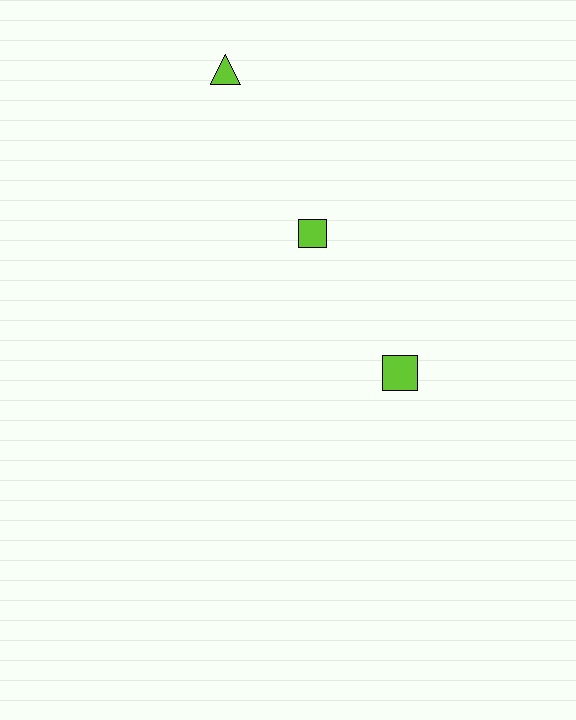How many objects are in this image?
There are 3 objects.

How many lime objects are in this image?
There are 3 lime objects.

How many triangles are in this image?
There is 1 triangle.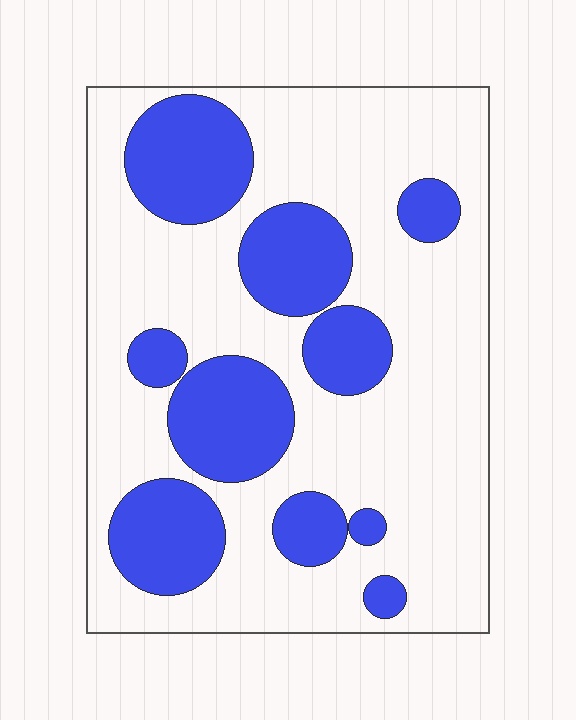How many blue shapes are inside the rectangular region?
10.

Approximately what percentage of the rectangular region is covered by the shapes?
Approximately 30%.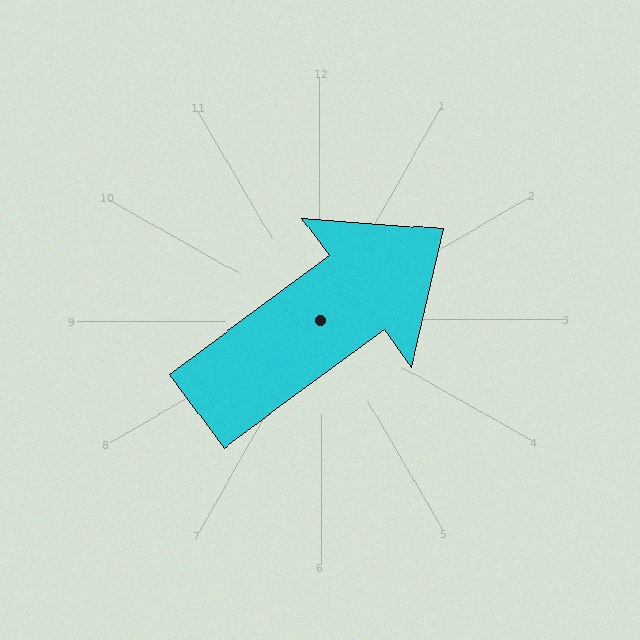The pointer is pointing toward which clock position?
Roughly 2 o'clock.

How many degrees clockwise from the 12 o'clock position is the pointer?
Approximately 54 degrees.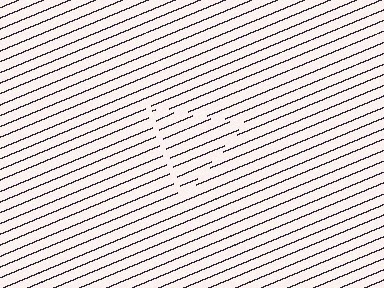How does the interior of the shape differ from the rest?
The interior of the shape contains the same grating, shifted by half a period — the contour is defined by the phase discontinuity where line-ends from the inner and outer gratings abut.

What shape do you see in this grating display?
An illusory triangle. The interior of the shape contains the same grating, shifted by half a period — the contour is defined by the phase discontinuity where line-ends from the inner and outer gratings abut.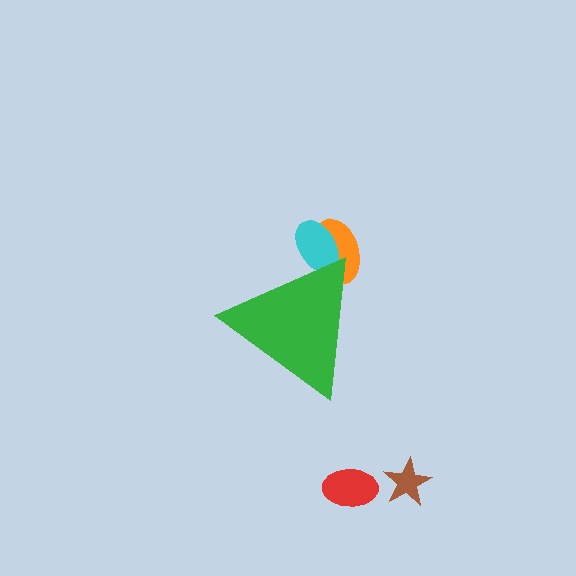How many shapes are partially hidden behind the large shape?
2 shapes are partially hidden.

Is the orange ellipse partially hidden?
Yes, the orange ellipse is partially hidden behind the green triangle.